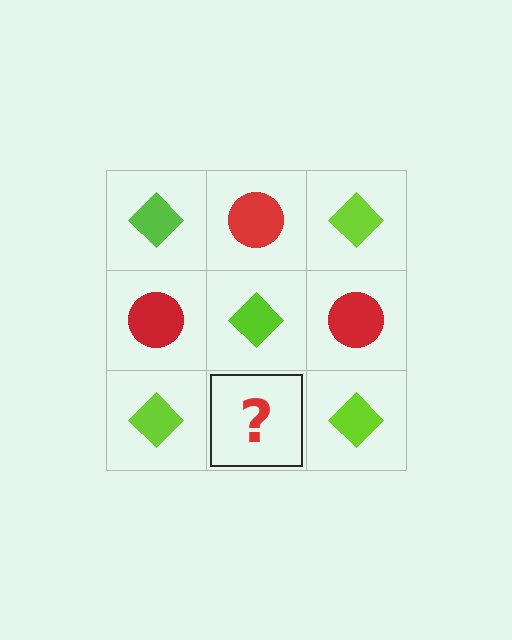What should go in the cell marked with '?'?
The missing cell should contain a red circle.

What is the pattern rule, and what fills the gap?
The rule is that it alternates lime diamond and red circle in a checkerboard pattern. The gap should be filled with a red circle.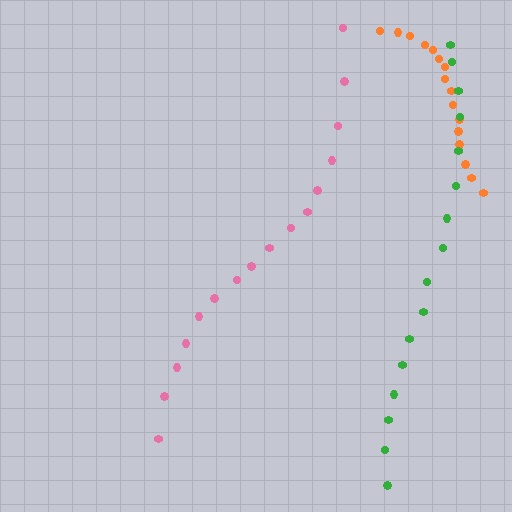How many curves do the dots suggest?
There are 3 distinct paths.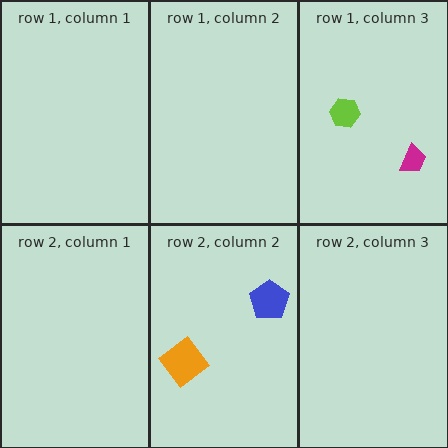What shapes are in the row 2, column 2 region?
The orange diamond, the blue pentagon.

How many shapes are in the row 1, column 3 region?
2.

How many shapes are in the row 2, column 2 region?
2.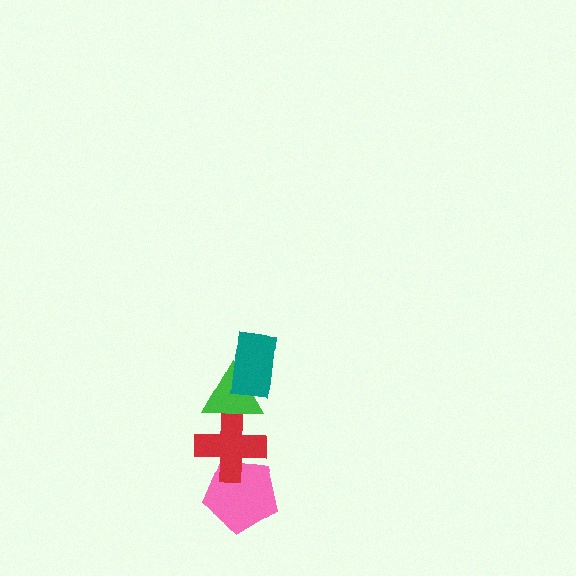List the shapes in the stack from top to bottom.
From top to bottom: the teal rectangle, the green triangle, the red cross, the pink pentagon.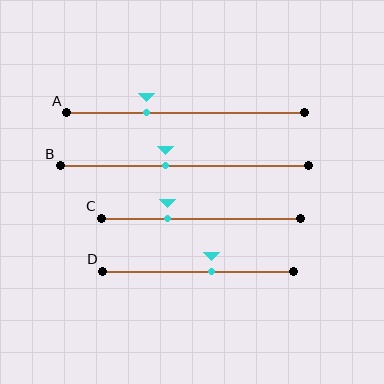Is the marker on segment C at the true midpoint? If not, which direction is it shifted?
No, the marker on segment C is shifted to the left by about 17% of the segment length.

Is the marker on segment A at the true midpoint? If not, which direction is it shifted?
No, the marker on segment A is shifted to the left by about 16% of the segment length.